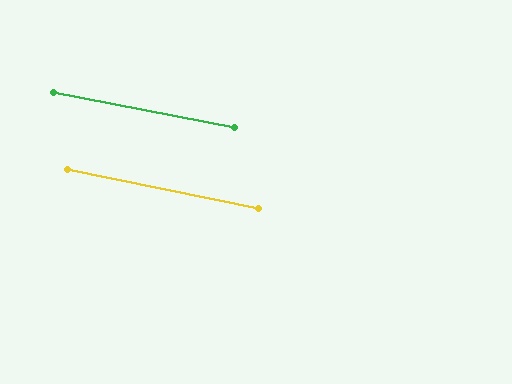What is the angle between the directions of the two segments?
Approximately 1 degree.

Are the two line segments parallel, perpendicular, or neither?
Parallel — their directions differ by only 0.6°.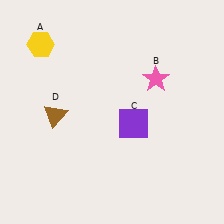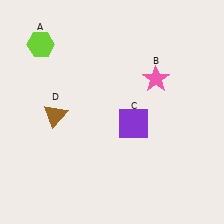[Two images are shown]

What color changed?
The hexagon (A) changed from yellow in Image 1 to lime in Image 2.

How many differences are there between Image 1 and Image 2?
There is 1 difference between the two images.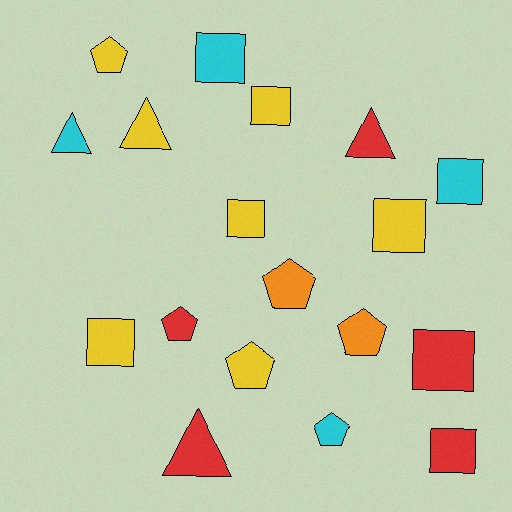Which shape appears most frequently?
Square, with 8 objects.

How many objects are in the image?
There are 18 objects.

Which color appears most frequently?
Yellow, with 7 objects.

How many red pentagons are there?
There is 1 red pentagon.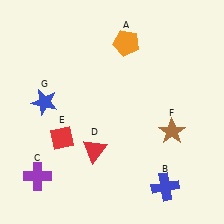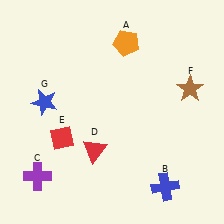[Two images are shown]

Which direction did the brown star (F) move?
The brown star (F) moved up.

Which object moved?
The brown star (F) moved up.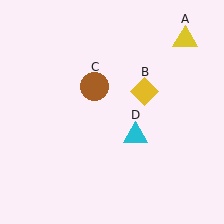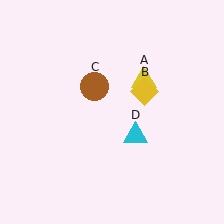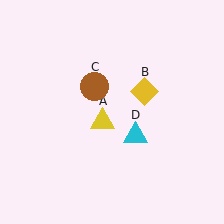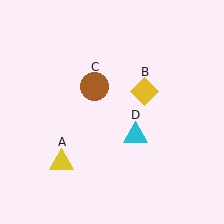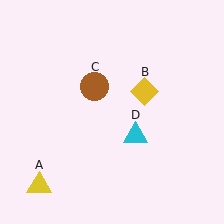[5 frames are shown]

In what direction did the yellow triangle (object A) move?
The yellow triangle (object A) moved down and to the left.